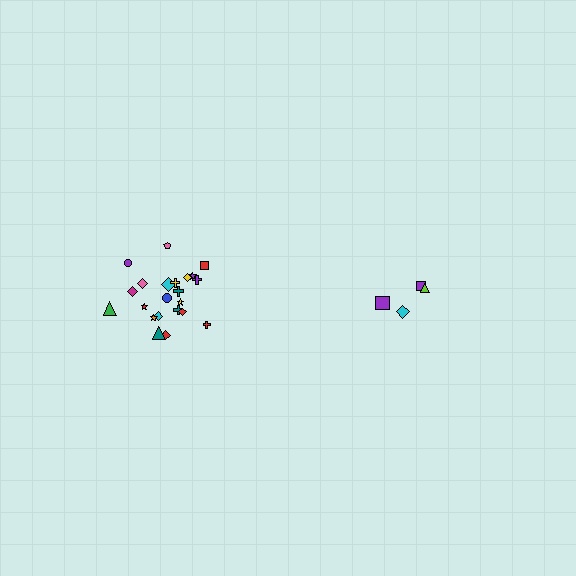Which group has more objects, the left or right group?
The left group.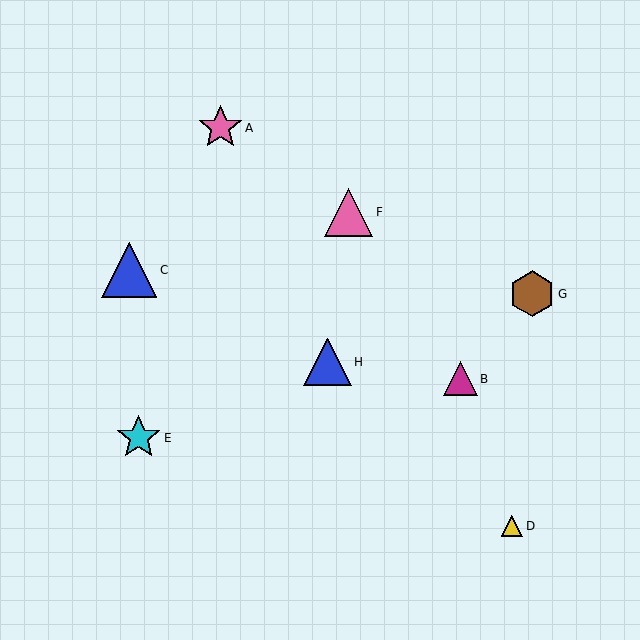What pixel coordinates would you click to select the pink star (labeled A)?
Click at (220, 128) to select the pink star A.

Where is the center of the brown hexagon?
The center of the brown hexagon is at (532, 294).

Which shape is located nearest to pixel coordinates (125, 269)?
The blue triangle (labeled C) at (129, 270) is nearest to that location.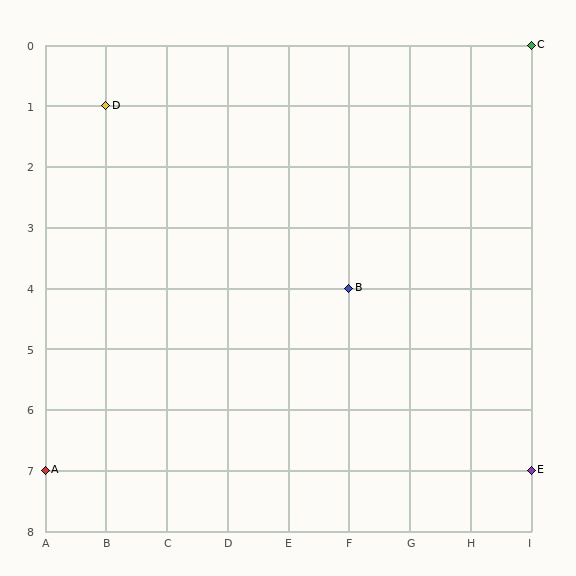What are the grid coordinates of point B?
Point B is at grid coordinates (F, 4).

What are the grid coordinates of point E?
Point E is at grid coordinates (I, 7).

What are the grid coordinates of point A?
Point A is at grid coordinates (A, 7).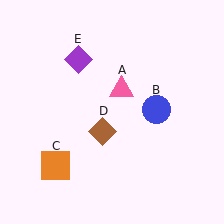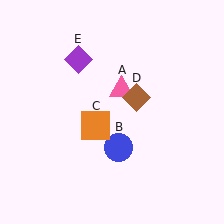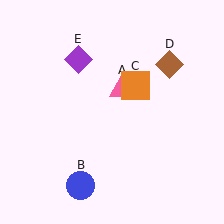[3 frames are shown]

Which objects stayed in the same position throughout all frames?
Pink triangle (object A) and purple diamond (object E) remained stationary.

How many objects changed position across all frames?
3 objects changed position: blue circle (object B), orange square (object C), brown diamond (object D).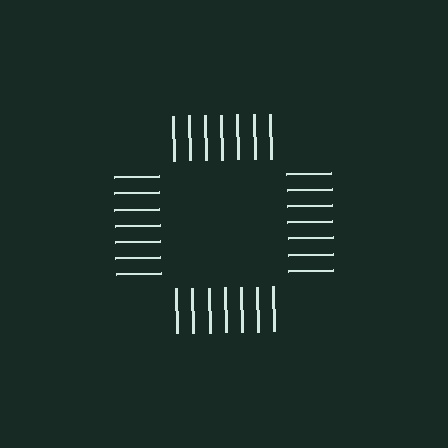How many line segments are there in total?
28 — 7 along each of the 4 edges.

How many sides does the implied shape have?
4 sides — the line-ends trace a square.